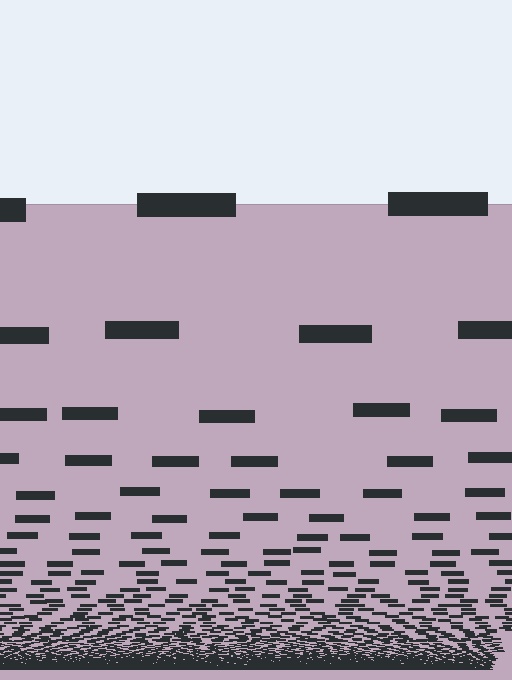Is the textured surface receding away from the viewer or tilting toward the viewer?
The surface appears to tilt toward the viewer. Texture elements get larger and sparser toward the top.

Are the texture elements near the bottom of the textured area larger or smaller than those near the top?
Smaller. The gradient is inverted — elements near the bottom are smaller and denser.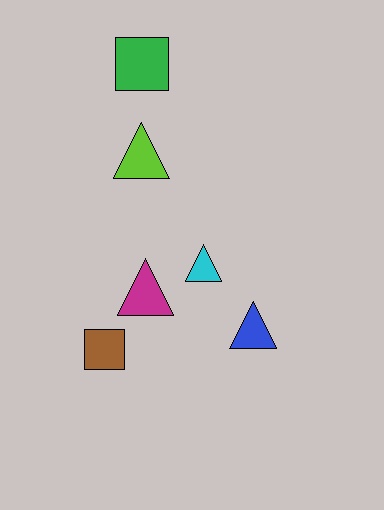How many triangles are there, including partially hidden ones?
There are 4 triangles.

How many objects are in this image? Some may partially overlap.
There are 6 objects.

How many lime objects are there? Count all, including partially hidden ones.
There is 1 lime object.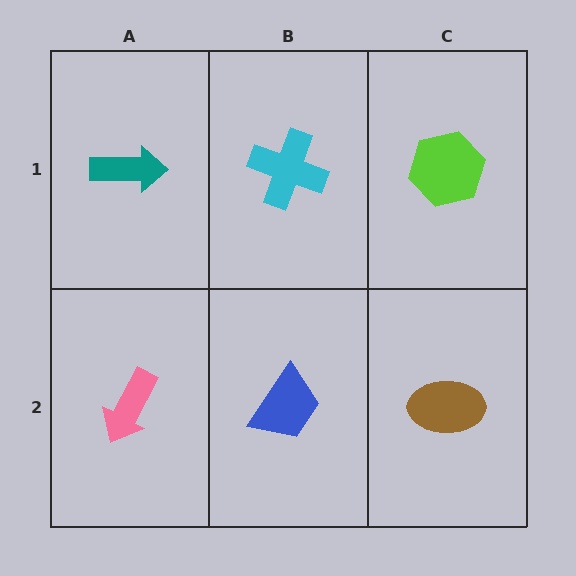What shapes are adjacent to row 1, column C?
A brown ellipse (row 2, column C), a cyan cross (row 1, column B).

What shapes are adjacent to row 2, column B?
A cyan cross (row 1, column B), a pink arrow (row 2, column A), a brown ellipse (row 2, column C).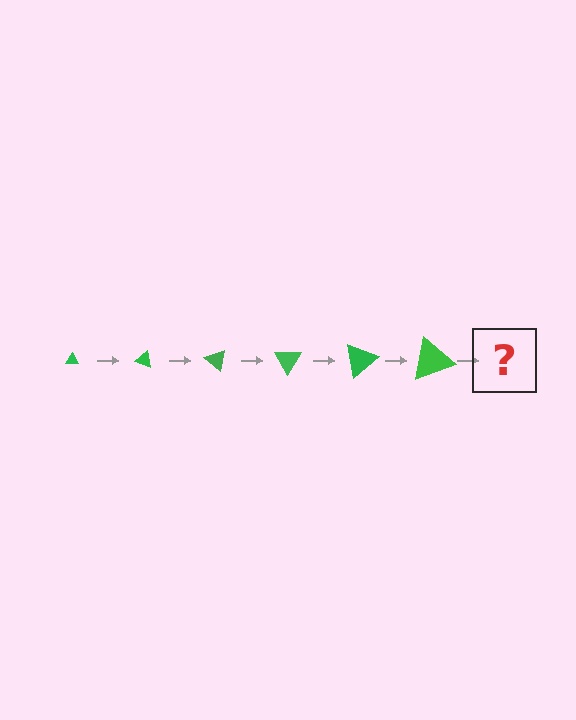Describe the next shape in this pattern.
It should be a triangle, larger than the previous one and rotated 120 degrees from the start.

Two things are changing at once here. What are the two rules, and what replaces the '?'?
The two rules are that the triangle grows larger each step and it rotates 20 degrees each step. The '?' should be a triangle, larger than the previous one and rotated 120 degrees from the start.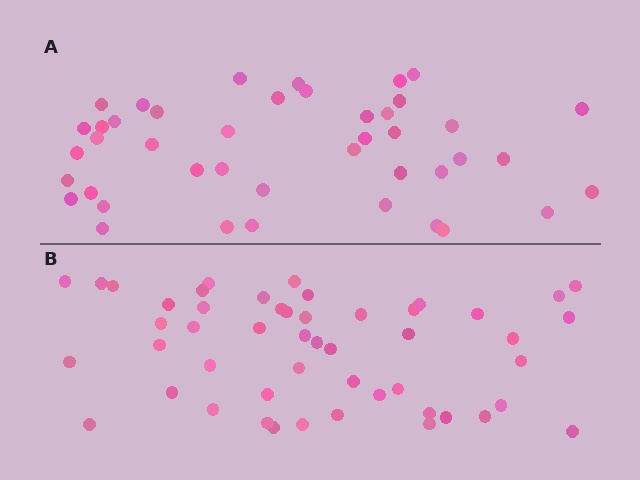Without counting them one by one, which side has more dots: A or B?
Region B (the bottom region) has more dots.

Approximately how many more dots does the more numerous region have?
Region B has roughly 8 or so more dots than region A.